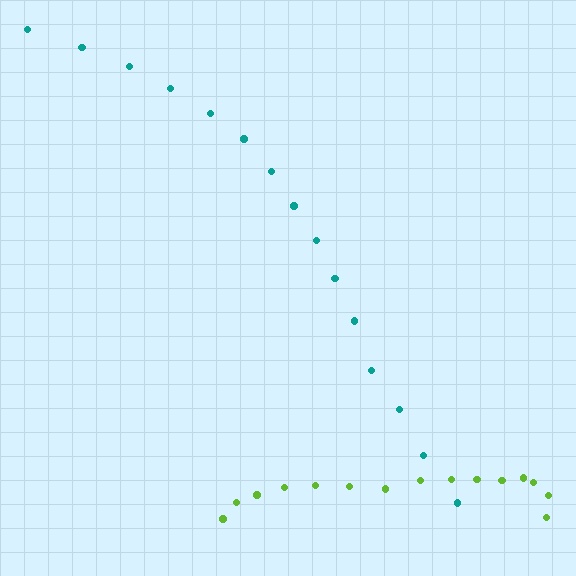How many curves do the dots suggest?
There are 2 distinct paths.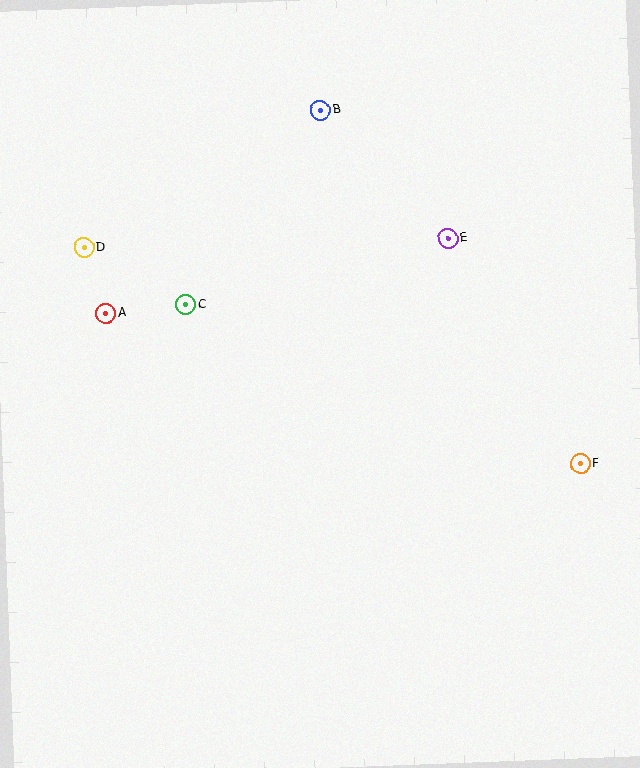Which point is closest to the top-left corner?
Point D is closest to the top-left corner.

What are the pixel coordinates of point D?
Point D is at (84, 248).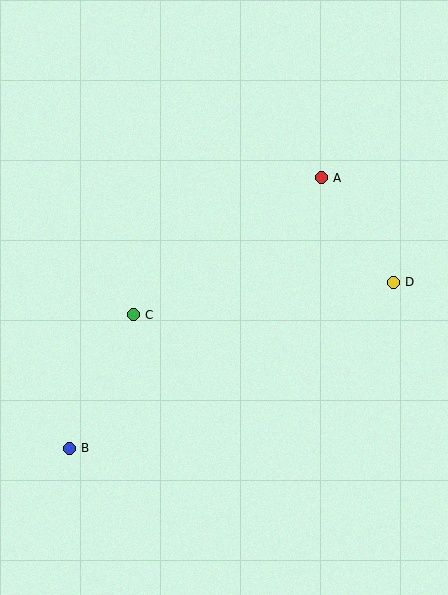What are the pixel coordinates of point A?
Point A is at (321, 178).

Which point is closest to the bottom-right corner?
Point D is closest to the bottom-right corner.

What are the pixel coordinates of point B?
Point B is at (69, 448).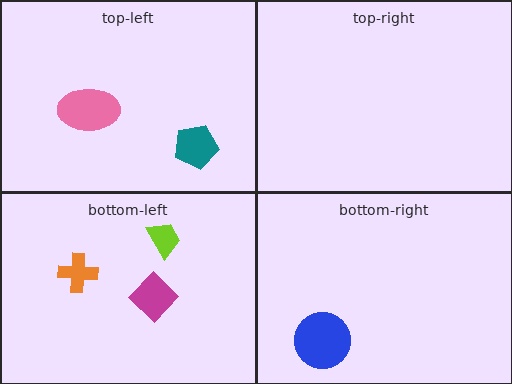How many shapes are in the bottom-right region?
1.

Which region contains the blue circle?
The bottom-right region.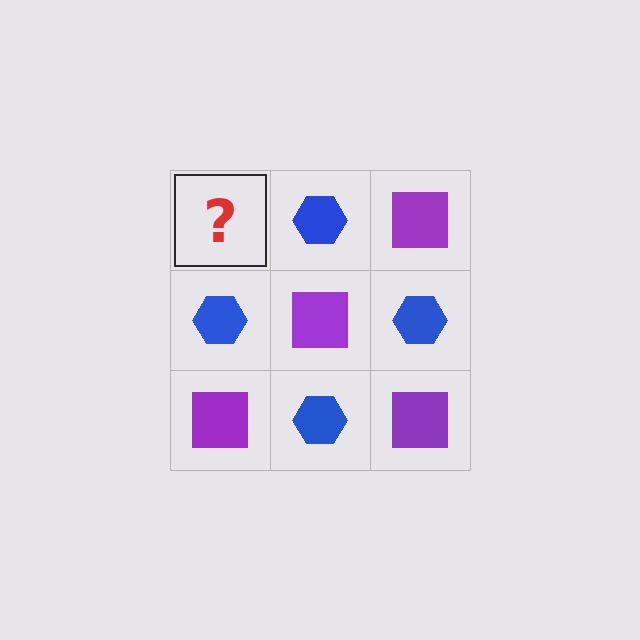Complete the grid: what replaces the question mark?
The question mark should be replaced with a purple square.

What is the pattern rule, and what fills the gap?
The rule is that it alternates purple square and blue hexagon in a checkerboard pattern. The gap should be filled with a purple square.